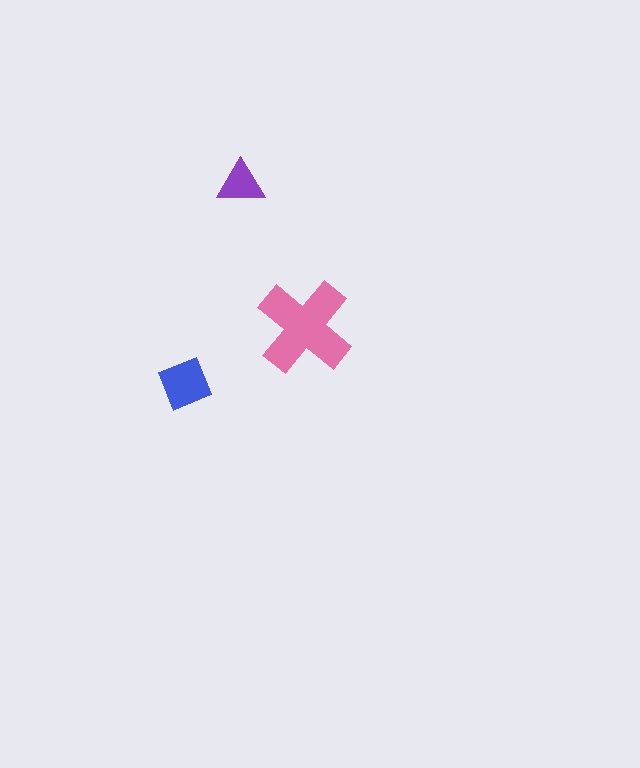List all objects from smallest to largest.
The purple triangle, the blue diamond, the pink cross.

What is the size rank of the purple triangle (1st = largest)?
3rd.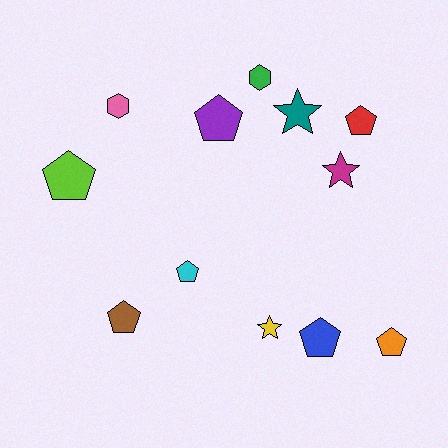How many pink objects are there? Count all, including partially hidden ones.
There is 1 pink object.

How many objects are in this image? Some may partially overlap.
There are 12 objects.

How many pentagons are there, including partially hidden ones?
There are 7 pentagons.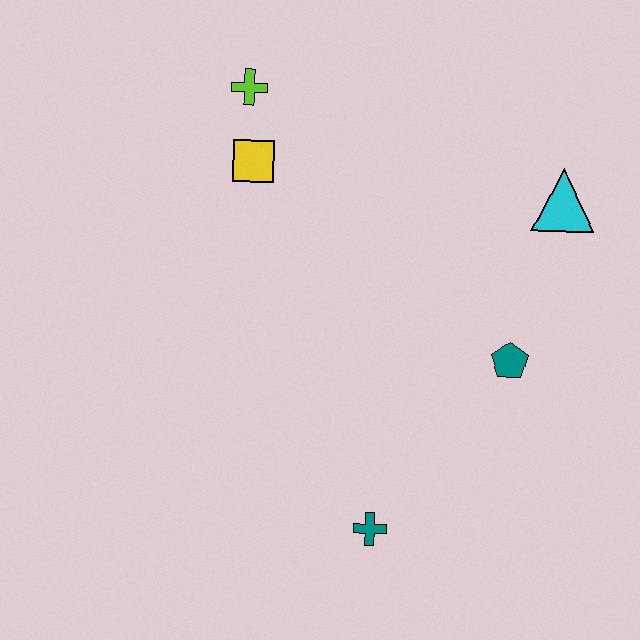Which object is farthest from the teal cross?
The lime cross is farthest from the teal cross.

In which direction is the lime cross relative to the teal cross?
The lime cross is above the teal cross.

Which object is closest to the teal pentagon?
The cyan triangle is closest to the teal pentagon.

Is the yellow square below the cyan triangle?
No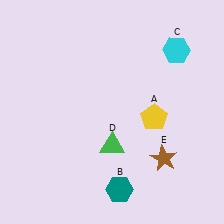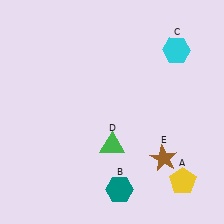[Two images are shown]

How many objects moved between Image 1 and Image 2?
1 object moved between the two images.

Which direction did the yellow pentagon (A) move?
The yellow pentagon (A) moved down.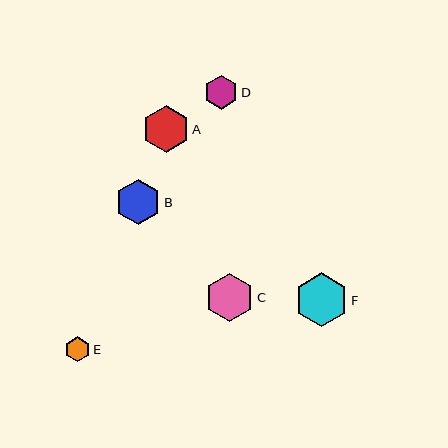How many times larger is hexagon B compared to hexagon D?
Hexagon B is approximately 1.3 times the size of hexagon D.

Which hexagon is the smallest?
Hexagon E is the smallest with a size of approximately 25 pixels.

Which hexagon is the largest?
Hexagon F is the largest with a size of approximately 54 pixels.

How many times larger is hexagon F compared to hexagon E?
Hexagon F is approximately 2.2 times the size of hexagon E.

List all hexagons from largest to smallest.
From largest to smallest: F, C, A, B, D, E.